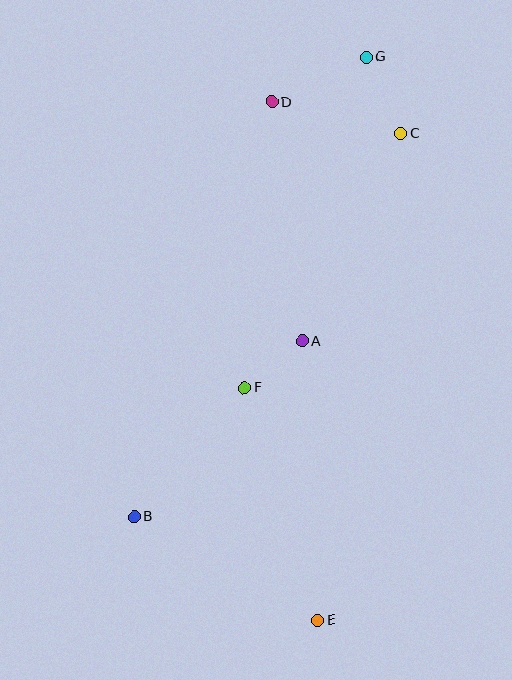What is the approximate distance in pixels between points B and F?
The distance between B and F is approximately 169 pixels.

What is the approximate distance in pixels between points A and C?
The distance between A and C is approximately 230 pixels.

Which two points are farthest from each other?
Points E and G are farthest from each other.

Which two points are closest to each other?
Points A and F are closest to each other.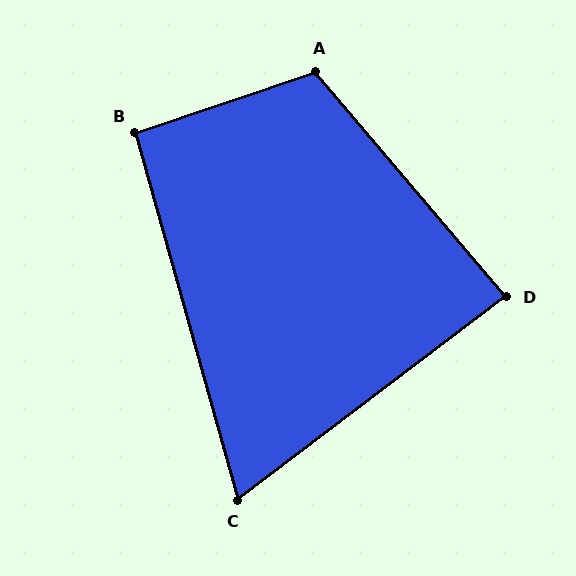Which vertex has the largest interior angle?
A, at approximately 112 degrees.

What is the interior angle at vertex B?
Approximately 93 degrees (approximately right).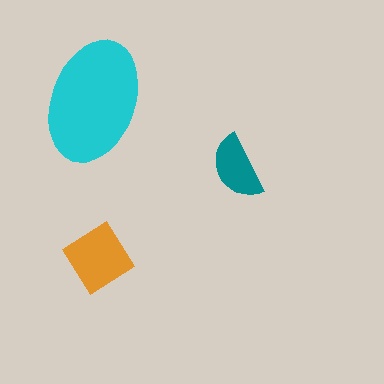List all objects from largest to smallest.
The cyan ellipse, the orange diamond, the teal semicircle.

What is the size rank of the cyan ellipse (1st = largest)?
1st.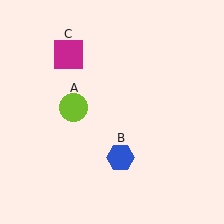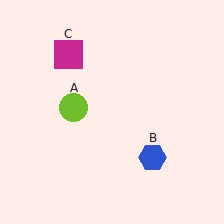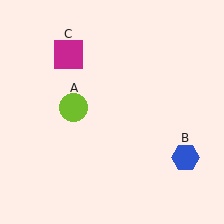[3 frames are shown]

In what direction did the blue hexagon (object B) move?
The blue hexagon (object B) moved right.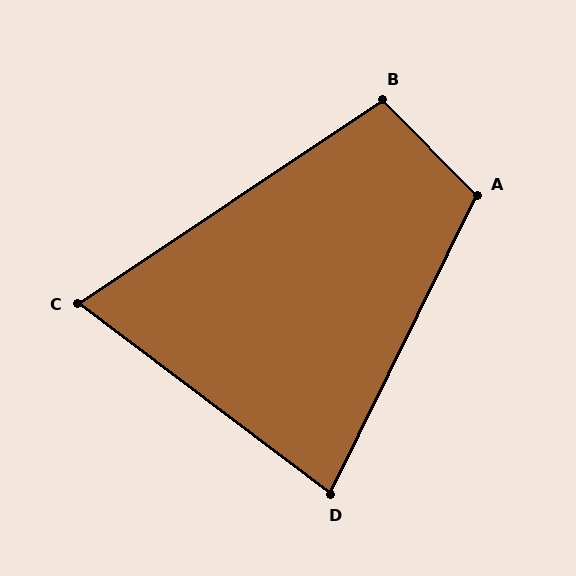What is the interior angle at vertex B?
Approximately 101 degrees (obtuse).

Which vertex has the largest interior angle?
A, at approximately 109 degrees.